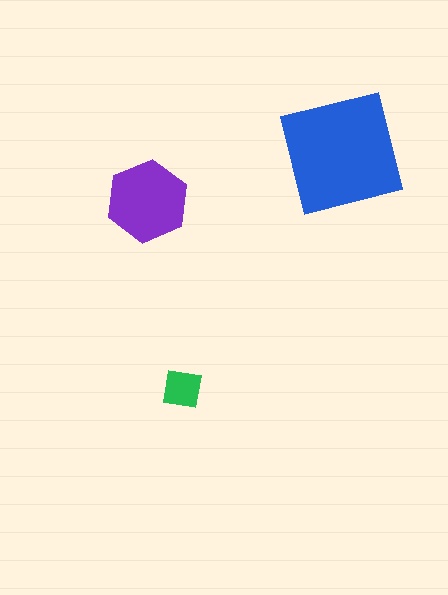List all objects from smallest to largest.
The green square, the purple hexagon, the blue square.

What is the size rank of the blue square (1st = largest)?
1st.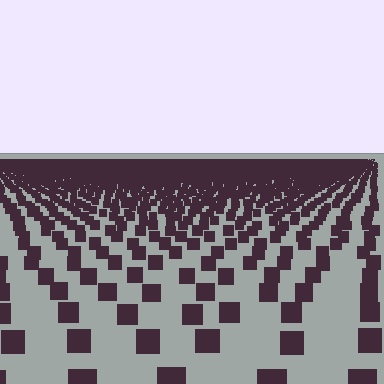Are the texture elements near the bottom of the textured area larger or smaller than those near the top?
Larger. Near the bottom, elements are closer to the viewer and appear at a bigger on-screen size.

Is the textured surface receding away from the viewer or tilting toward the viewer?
The surface is receding away from the viewer. Texture elements get smaller and denser toward the top.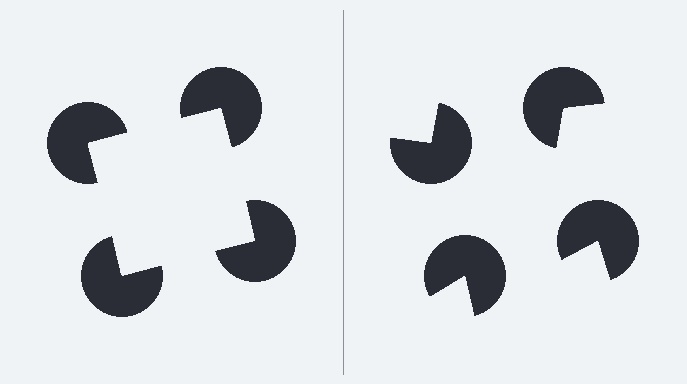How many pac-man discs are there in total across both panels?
8 — 4 on each side.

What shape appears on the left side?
An illusory square.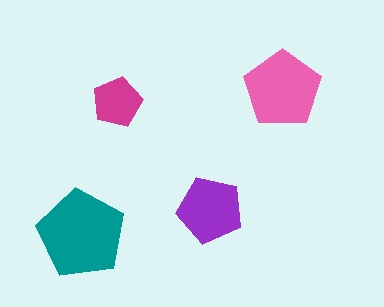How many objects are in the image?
There are 4 objects in the image.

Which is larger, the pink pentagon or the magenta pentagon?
The pink one.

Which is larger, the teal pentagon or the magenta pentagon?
The teal one.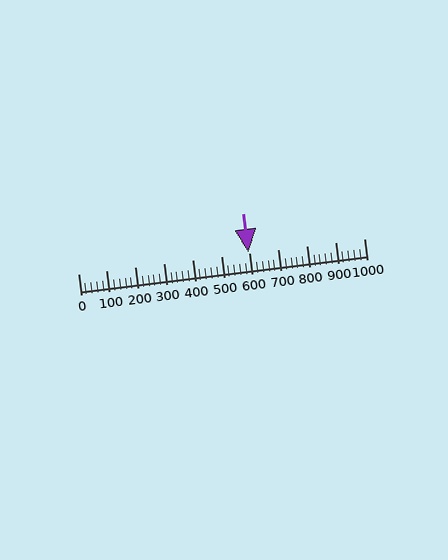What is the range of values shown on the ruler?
The ruler shows values from 0 to 1000.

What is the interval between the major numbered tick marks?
The major tick marks are spaced 100 units apart.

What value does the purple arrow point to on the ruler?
The purple arrow points to approximately 596.